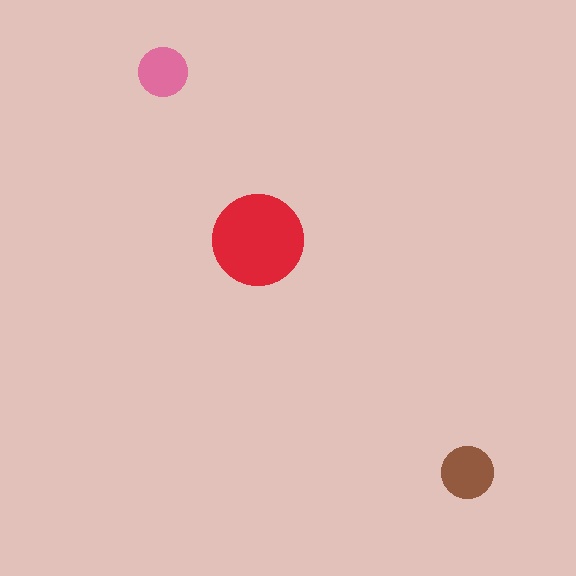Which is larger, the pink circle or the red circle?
The red one.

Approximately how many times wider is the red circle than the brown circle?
About 1.5 times wider.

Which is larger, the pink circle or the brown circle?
The brown one.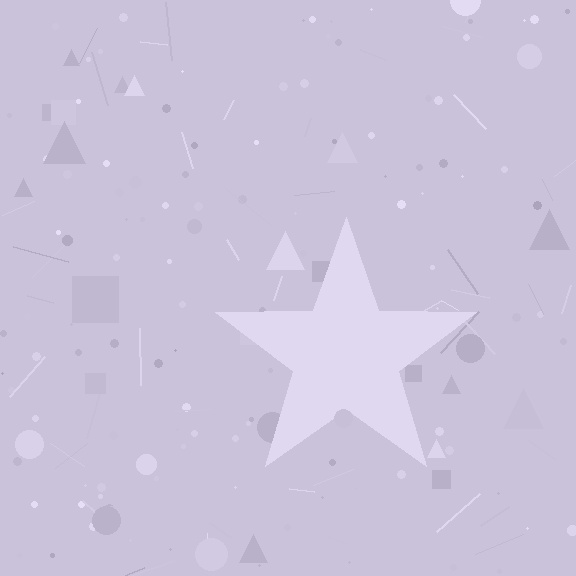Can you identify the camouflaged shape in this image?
The camouflaged shape is a star.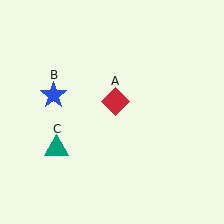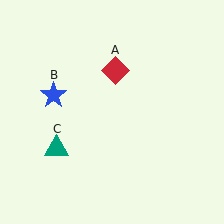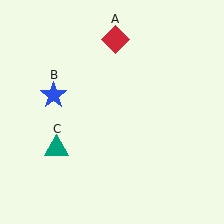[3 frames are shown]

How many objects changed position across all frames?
1 object changed position: red diamond (object A).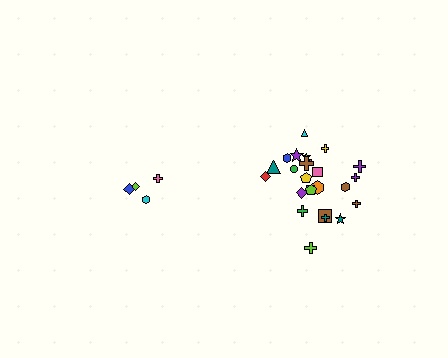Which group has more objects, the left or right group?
The right group.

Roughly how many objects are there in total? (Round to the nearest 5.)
Roughly 30 objects in total.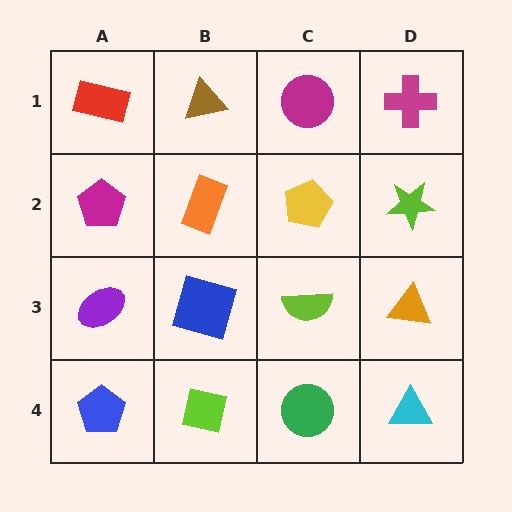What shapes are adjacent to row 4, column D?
An orange triangle (row 3, column D), a green circle (row 4, column C).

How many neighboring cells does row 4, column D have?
2.